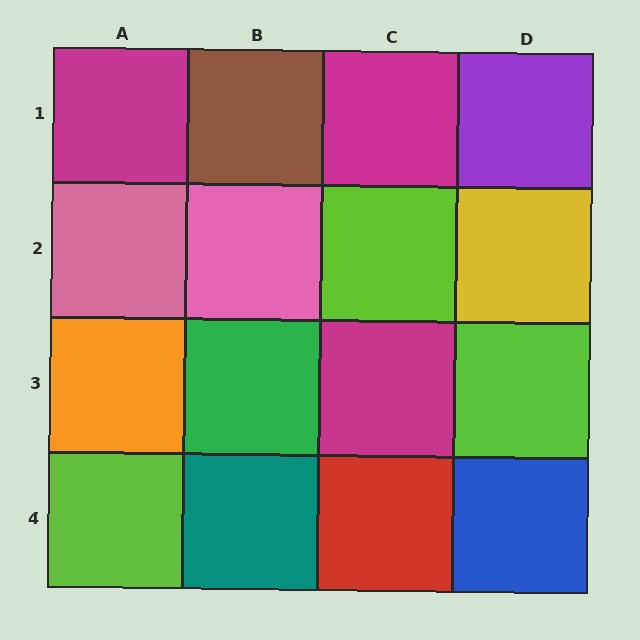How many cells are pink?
2 cells are pink.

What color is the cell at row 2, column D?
Yellow.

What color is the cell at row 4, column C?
Red.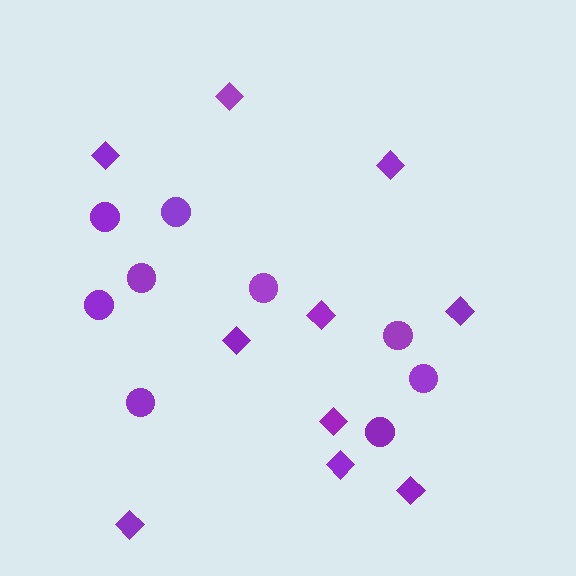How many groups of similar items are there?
There are 2 groups: one group of circles (9) and one group of diamonds (10).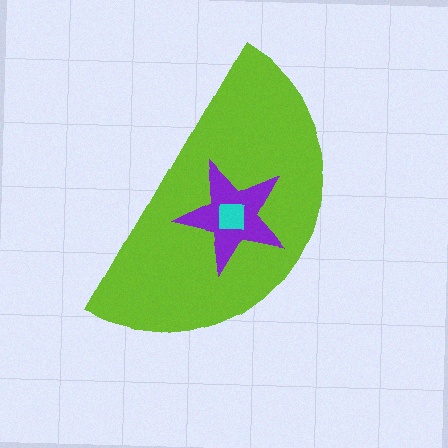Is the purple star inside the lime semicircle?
Yes.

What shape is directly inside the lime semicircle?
The purple star.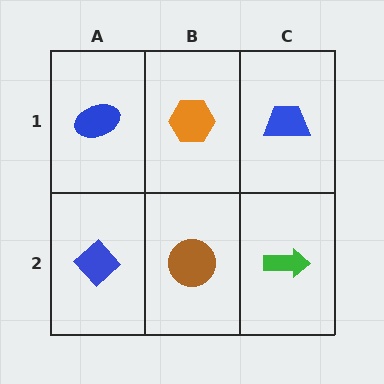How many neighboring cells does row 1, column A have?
2.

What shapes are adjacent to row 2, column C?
A blue trapezoid (row 1, column C), a brown circle (row 2, column B).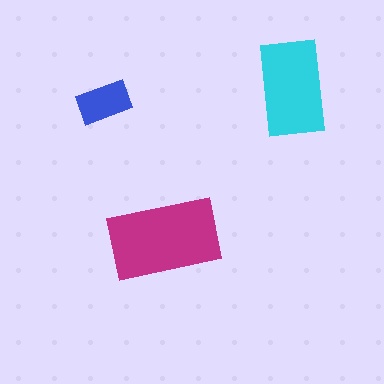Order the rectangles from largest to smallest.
the magenta one, the cyan one, the blue one.